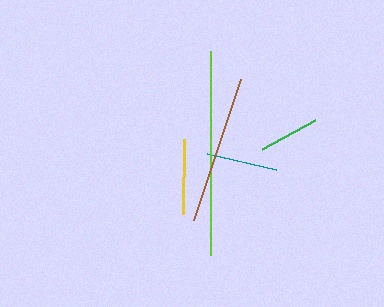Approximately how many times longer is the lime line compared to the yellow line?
The lime line is approximately 2.7 times the length of the yellow line.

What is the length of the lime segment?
The lime segment is approximately 204 pixels long.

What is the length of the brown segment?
The brown segment is approximately 149 pixels long.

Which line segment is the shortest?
The green line is the shortest at approximately 60 pixels.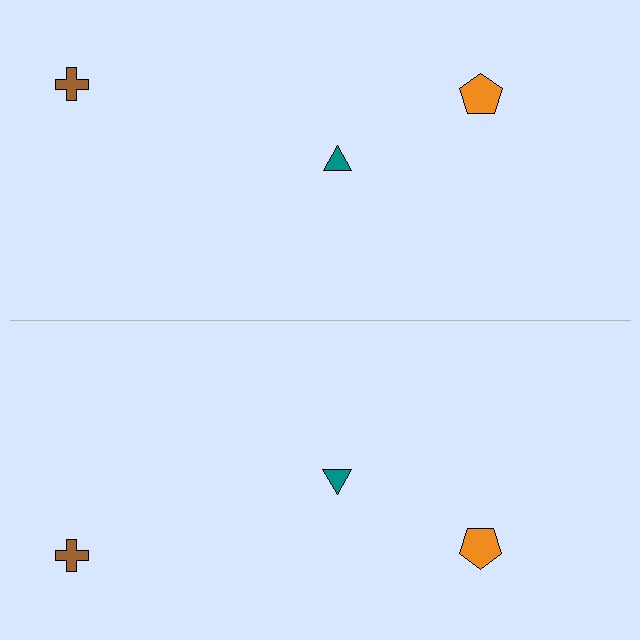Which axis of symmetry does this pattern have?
The pattern has a horizontal axis of symmetry running through the center of the image.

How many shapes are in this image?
There are 6 shapes in this image.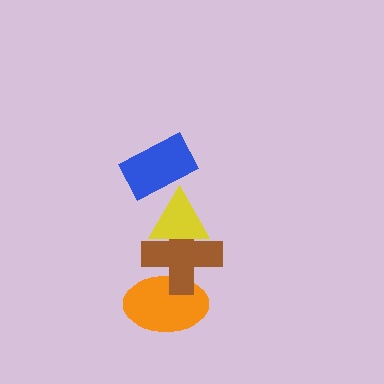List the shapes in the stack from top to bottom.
From top to bottom: the blue rectangle, the yellow triangle, the brown cross, the orange ellipse.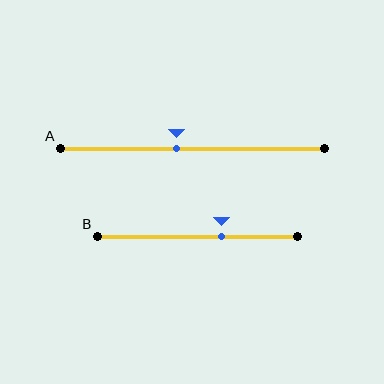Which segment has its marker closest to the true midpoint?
Segment A has its marker closest to the true midpoint.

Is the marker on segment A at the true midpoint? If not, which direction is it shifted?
No, the marker on segment A is shifted to the left by about 6% of the segment length.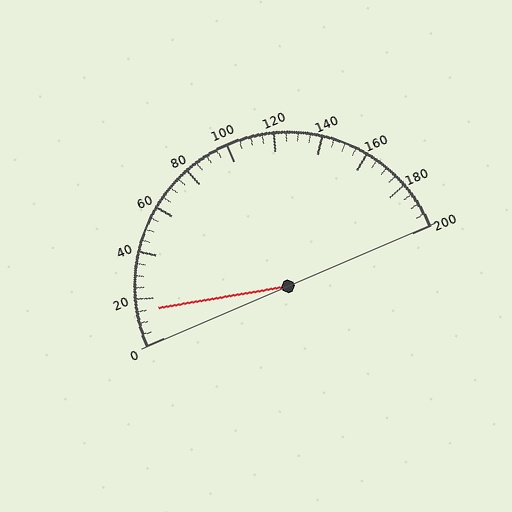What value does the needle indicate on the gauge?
The needle indicates approximately 15.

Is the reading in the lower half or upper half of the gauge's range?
The reading is in the lower half of the range (0 to 200).